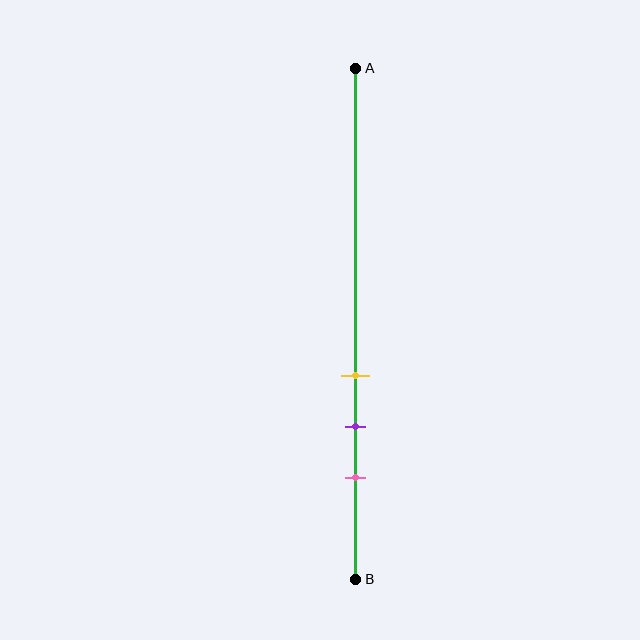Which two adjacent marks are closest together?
The yellow and purple marks are the closest adjacent pair.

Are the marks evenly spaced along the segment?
Yes, the marks are approximately evenly spaced.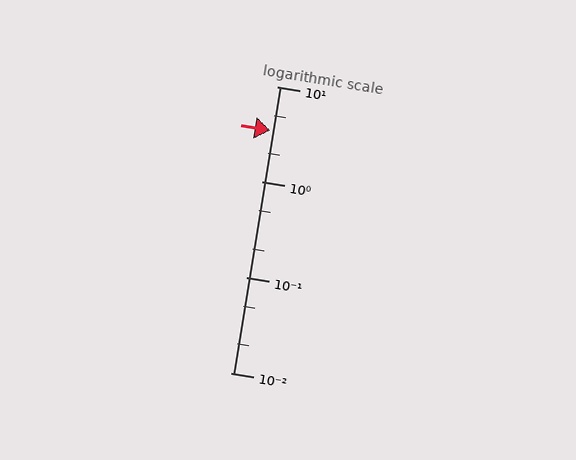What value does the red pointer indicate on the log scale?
The pointer indicates approximately 3.5.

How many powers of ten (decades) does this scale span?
The scale spans 3 decades, from 0.01 to 10.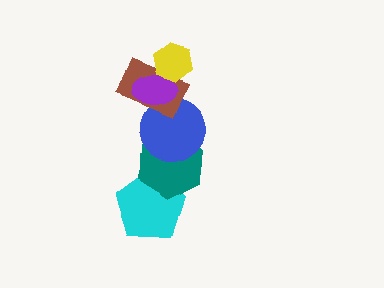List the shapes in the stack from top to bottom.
From top to bottom: the yellow hexagon, the purple ellipse, the brown rectangle, the blue circle, the teal hexagon, the cyan pentagon.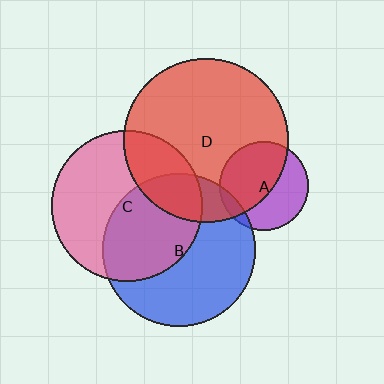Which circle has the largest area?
Circle D (red).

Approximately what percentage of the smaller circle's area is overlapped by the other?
Approximately 10%.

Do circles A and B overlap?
Yes.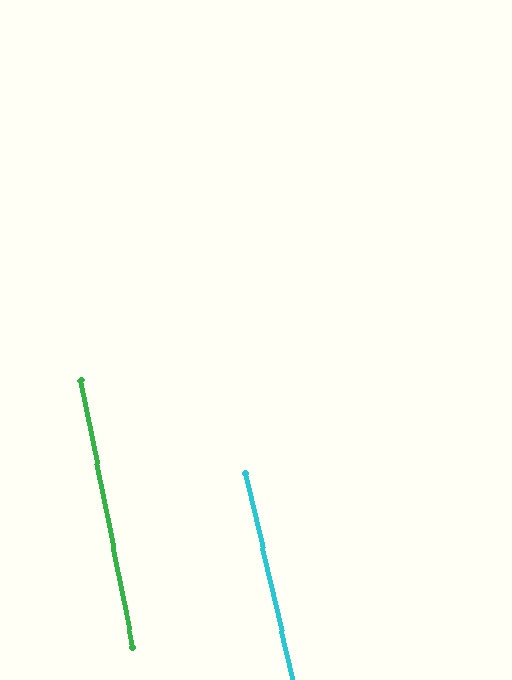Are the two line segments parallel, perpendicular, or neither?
Parallel — their directions differ by only 1.9°.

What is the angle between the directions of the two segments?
Approximately 2 degrees.